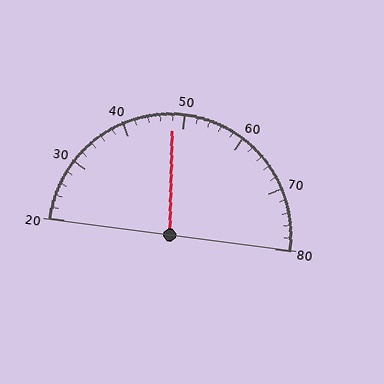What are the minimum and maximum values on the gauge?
The gauge ranges from 20 to 80.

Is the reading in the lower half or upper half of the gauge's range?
The reading is in the lower half of the range (20 to 80).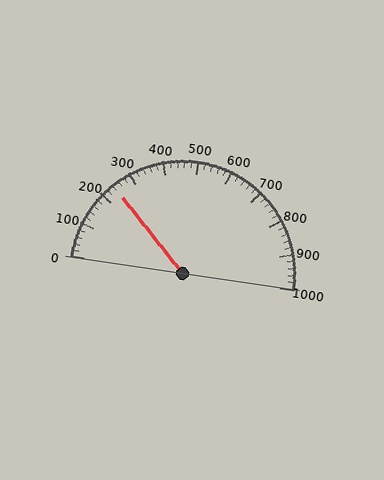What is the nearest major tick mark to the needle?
The nearest major tick mark is 200.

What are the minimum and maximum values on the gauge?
The gauge ranges from 0 to 1000.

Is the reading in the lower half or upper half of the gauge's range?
The reading is in the lower half of the range (0 to 1000).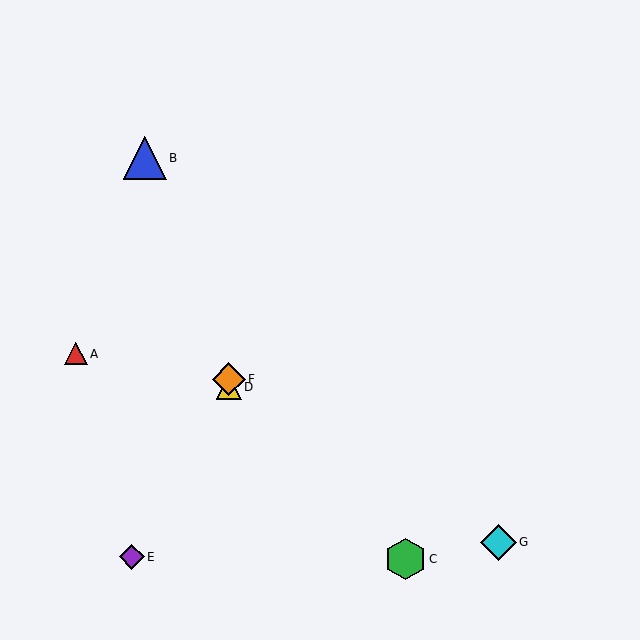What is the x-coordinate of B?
Object B is at x≈145.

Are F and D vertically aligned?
Yes, both are at x≈229.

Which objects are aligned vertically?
Objects D, F are aligned vertically.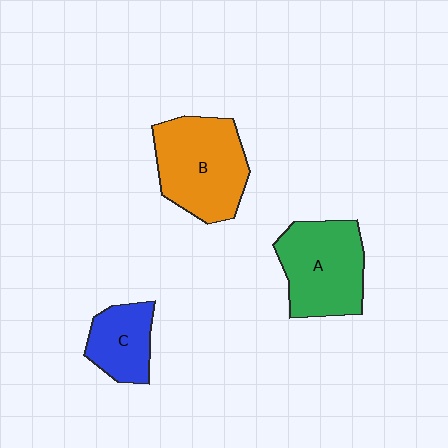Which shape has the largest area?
Shape B (orange).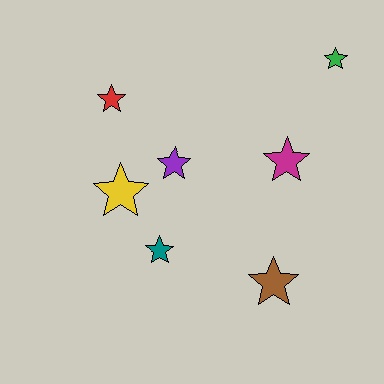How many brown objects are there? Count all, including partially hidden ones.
There is 1 brown object.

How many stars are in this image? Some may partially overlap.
There are 7 stars.